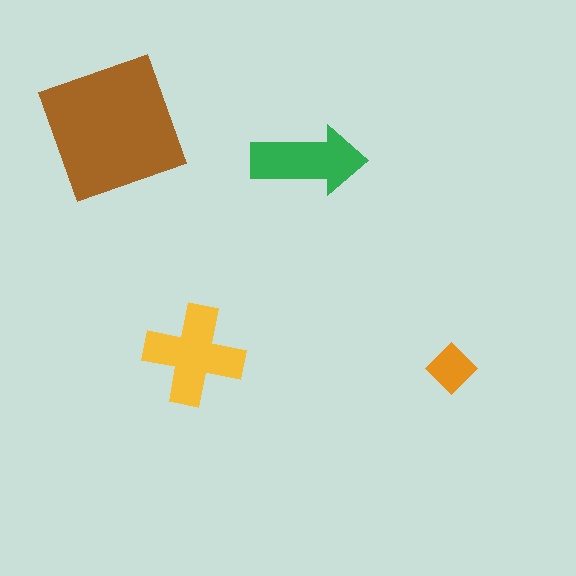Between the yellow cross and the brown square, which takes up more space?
The brown square.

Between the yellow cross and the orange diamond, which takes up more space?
The yellow cross.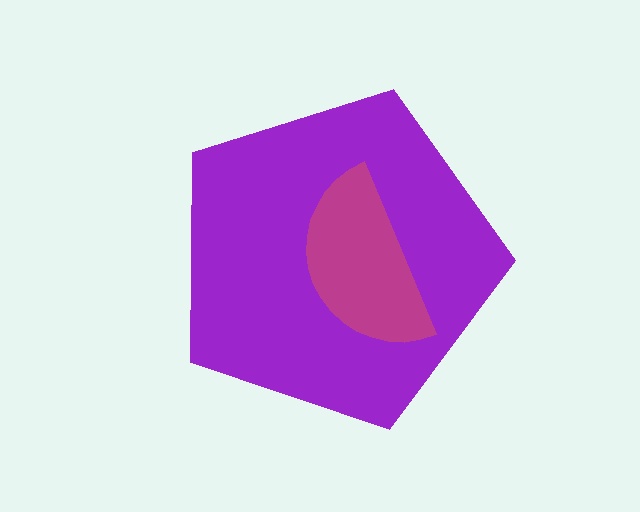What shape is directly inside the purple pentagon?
The magenta semicircle.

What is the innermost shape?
The magenta semicircle.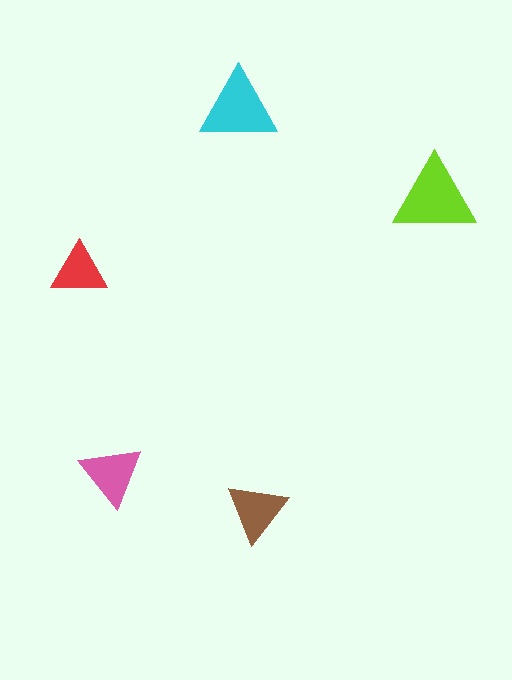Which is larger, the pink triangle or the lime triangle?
The lime one.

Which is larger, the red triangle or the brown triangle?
The brown one.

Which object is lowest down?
The brown triangle is bottommost.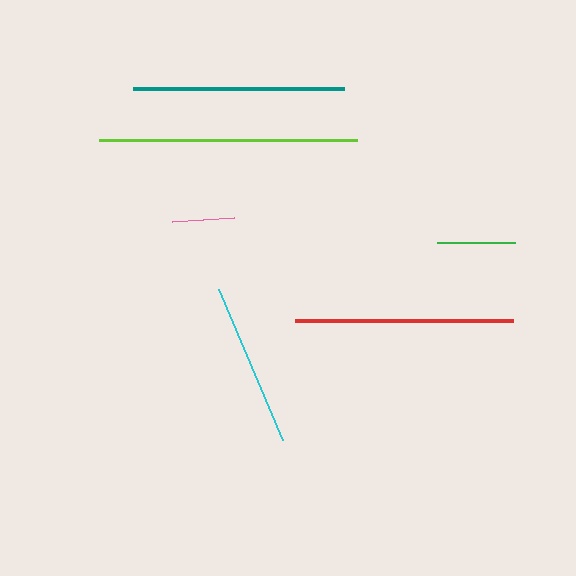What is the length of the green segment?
The green segment is approximately 78 pixels long.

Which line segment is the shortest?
The pink line is the shortest at approximately 62 pixels.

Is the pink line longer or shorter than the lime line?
The lime line is longer than the pink line.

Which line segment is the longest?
The lime line is the longest at approximately 258 pixels.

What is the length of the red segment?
The red segment is approximately 219 pixels long.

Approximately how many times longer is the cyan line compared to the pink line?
The cyan line is approximately 2.6 times the length of the pink line.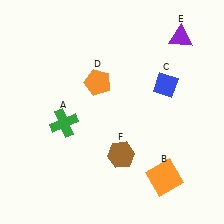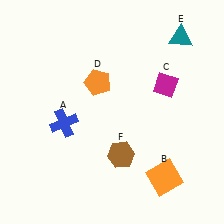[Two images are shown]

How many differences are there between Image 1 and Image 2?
There are 3 differences between the two images.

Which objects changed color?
A changed from green to blue. C changed from blue to magenta. E changed from purple to teal.